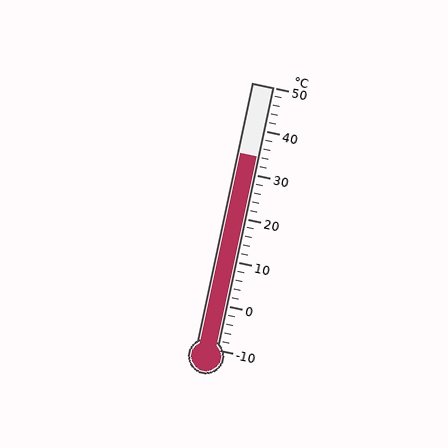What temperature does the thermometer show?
The thermometer shows approximately 34°C.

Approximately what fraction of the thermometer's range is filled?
The thermometer is filled to approximately 75% of its range.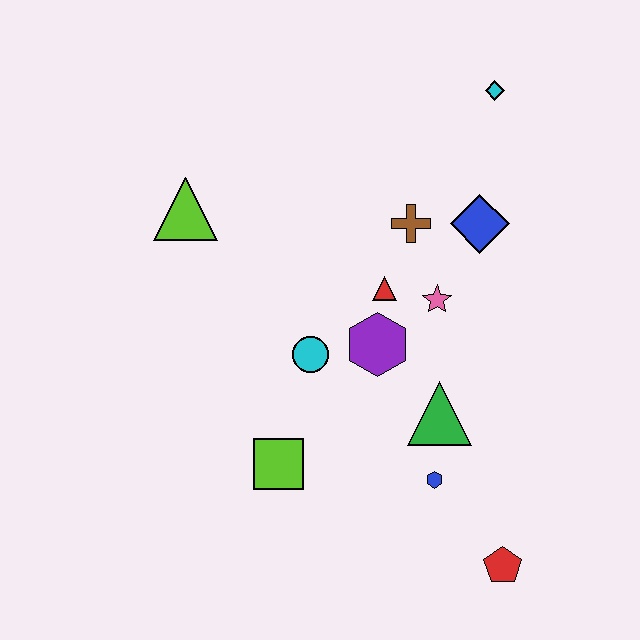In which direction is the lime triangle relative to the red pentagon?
The lime triangle is above the red pentagon.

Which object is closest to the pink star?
The red triangle is closest to the pink star.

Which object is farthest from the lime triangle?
The red pentagon is farthest from the lime triangle.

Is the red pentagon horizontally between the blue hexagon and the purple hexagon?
No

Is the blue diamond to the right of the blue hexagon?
Yes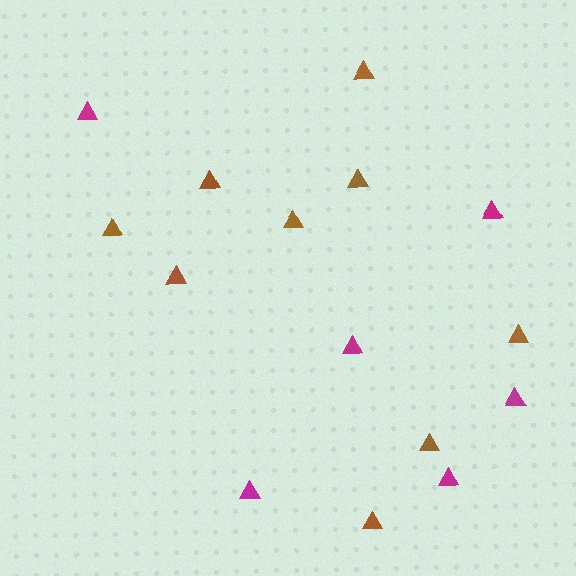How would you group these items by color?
There are 2 groups: one group of brown triangles (9) and one group of magenta triangles (6).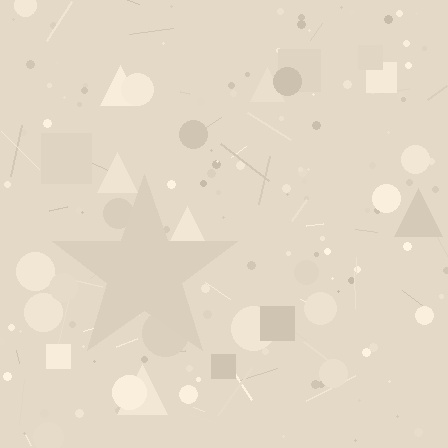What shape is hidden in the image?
A star is hidden in the image.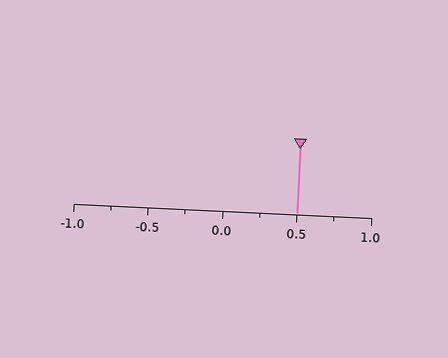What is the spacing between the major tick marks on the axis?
The major ticks are spaced 0.5 apart.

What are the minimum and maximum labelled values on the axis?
The axis runs from -1.0 to 1.0.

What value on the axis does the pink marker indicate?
The marker indicates approximately 0.5.